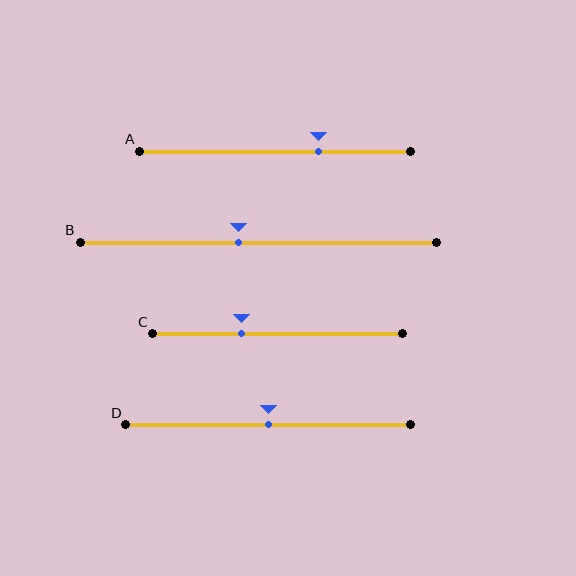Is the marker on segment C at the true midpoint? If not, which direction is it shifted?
No, the marker on segment C is shifted to the left by about 14% of the segment length.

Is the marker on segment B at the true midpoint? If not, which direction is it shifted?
No, the marker on segment B is shifted to the left by about 5% of the segment length.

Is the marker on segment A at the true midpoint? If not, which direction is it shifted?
No, the marker on segment A is shifted to the right by about 16% of the segment length.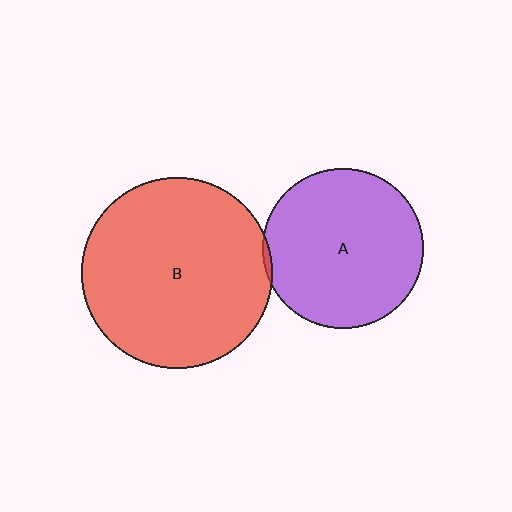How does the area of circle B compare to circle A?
Approximately 1.4 times.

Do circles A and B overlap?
Yes.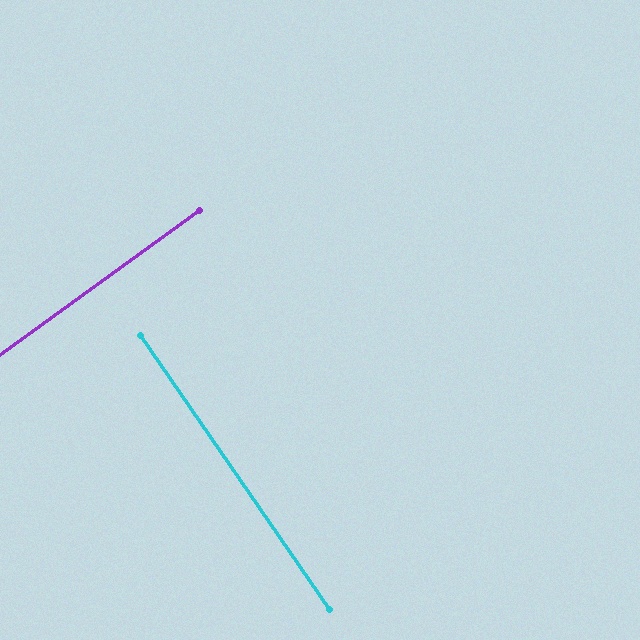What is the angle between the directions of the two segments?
Approximately 89 degrees.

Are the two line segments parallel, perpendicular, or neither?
Perpendicular — they meet at approximately 89°.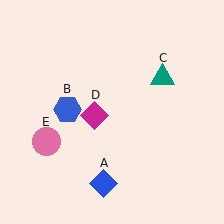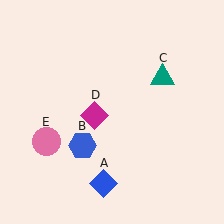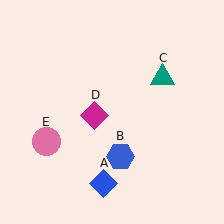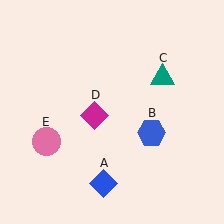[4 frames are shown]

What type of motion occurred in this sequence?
The blue hexagon (object B) rotated counterclockwise around the center of the scene.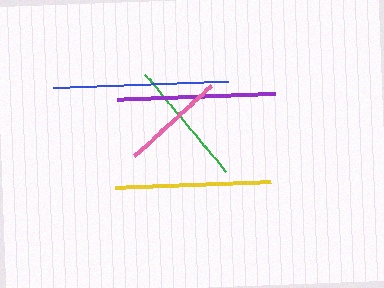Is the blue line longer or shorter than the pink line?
The blue line is longer than the pink line.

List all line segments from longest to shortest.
From longest to shortest: blue, purple, yellow, green, pink.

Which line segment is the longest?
The blue line is the longest at approximately 175 pixels.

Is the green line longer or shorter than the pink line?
The green line is longer than the pink line.